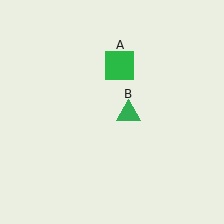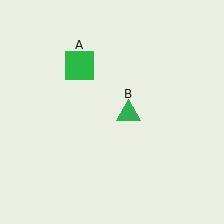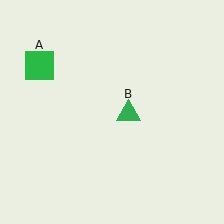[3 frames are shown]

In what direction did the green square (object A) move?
The green square (object A) moved left.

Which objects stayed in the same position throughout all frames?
Green triangle (object B) remained stationary.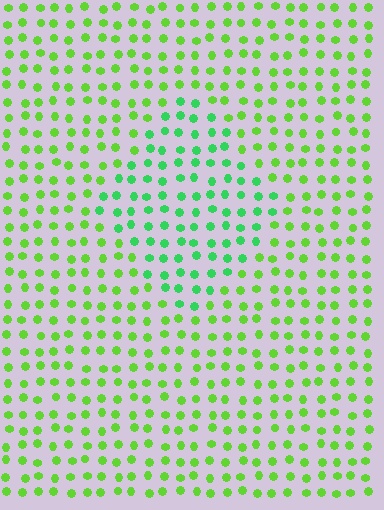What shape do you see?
I see a diamond.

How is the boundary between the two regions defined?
The boundary is defined purely by a slight shift in hue (about 33 degrees). Spacing, size, and orientation are identical on both sides.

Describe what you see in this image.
The image is filled with small lime elements in a uniform arrangement. A diamond-shaped region is visible where the elements are tinted to a slightly different hue, forming a subtle color boundary.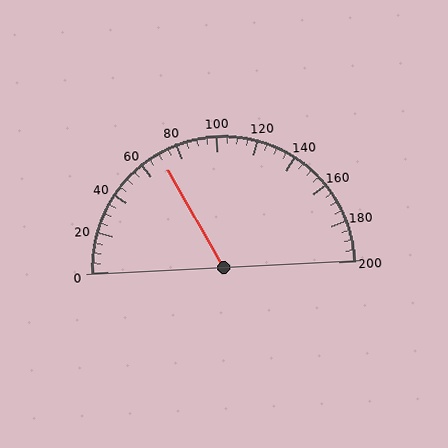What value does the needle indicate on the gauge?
The needle indicates approximately 70.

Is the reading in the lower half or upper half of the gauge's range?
The reading is in the lower half of the range (0 to 200).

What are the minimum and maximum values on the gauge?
The gauge ranges from 0 to 200.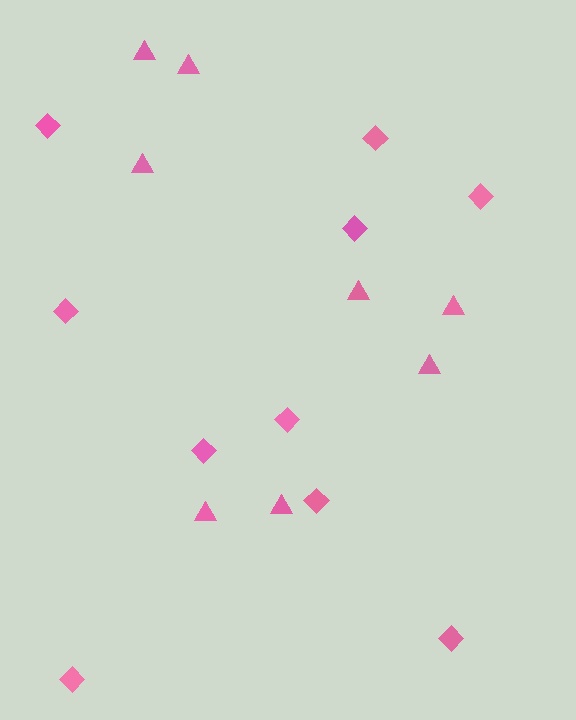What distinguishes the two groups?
There are 2 groups: one group of triangles (8) and one group of diamonds (10).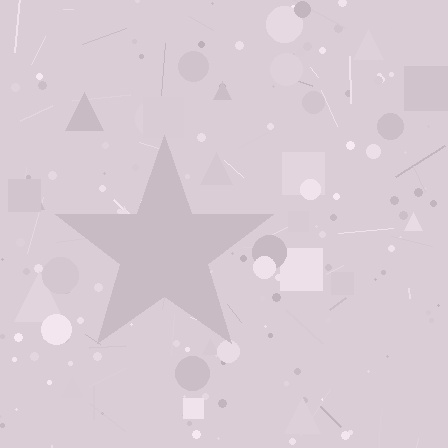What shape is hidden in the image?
A star is hidden in the image.